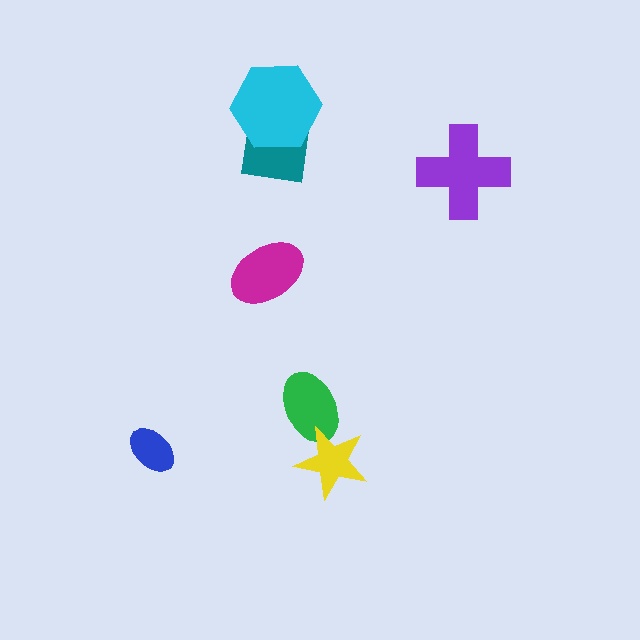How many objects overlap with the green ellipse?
1 object overlaps with the green ellipse.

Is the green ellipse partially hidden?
Yes, it is partially covered by another shape.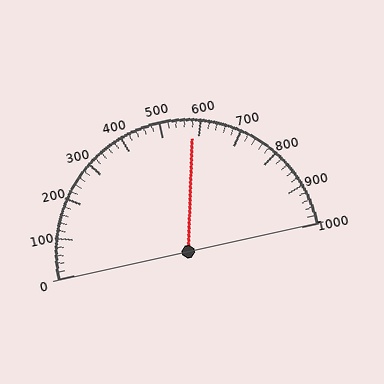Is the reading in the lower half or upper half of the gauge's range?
The reading is in the upper half of the range (0 to 1000).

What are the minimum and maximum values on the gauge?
The gauge ranges from 0 to 1000.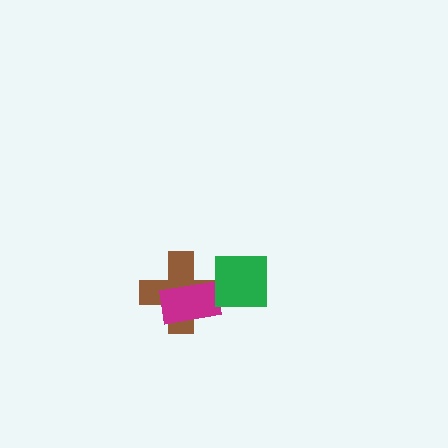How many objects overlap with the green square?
0 objects overlap with the green square.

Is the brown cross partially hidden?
Yes, it is partially covered by another shape.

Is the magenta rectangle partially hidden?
No, no other shape covers it.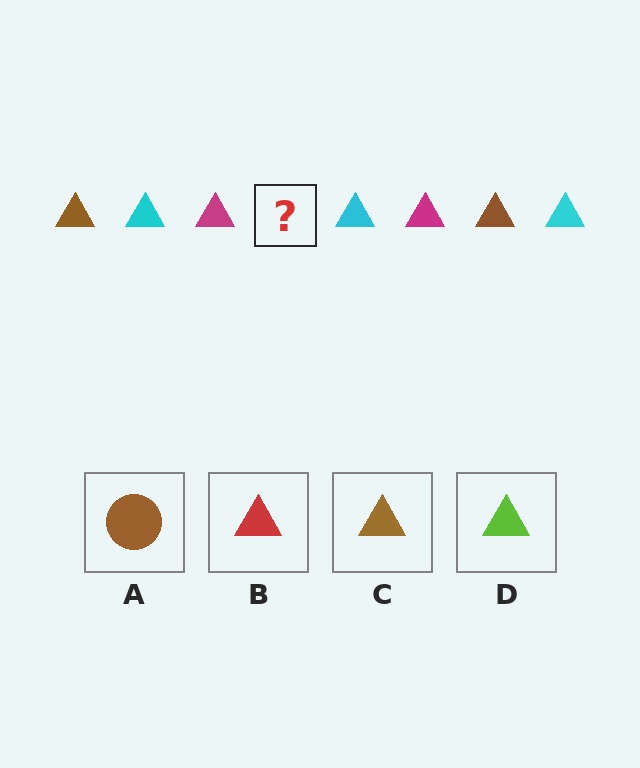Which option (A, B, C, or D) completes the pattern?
C.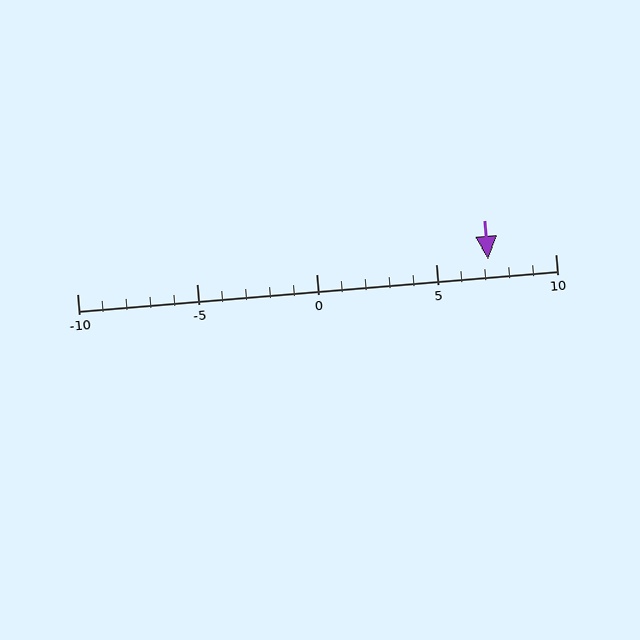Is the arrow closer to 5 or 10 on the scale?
The arrow is closer to 5.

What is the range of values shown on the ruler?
The ruler shows values from -10 to 10.